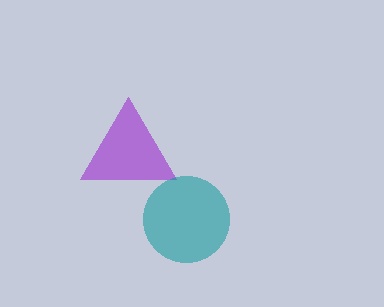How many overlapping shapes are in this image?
There are 2 overlapping shapes in the image.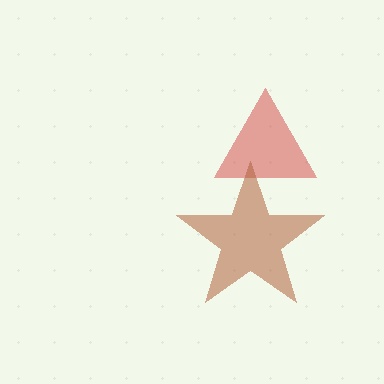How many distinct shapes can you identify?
There are 2 distinct shapes: a red triangle, a brown star.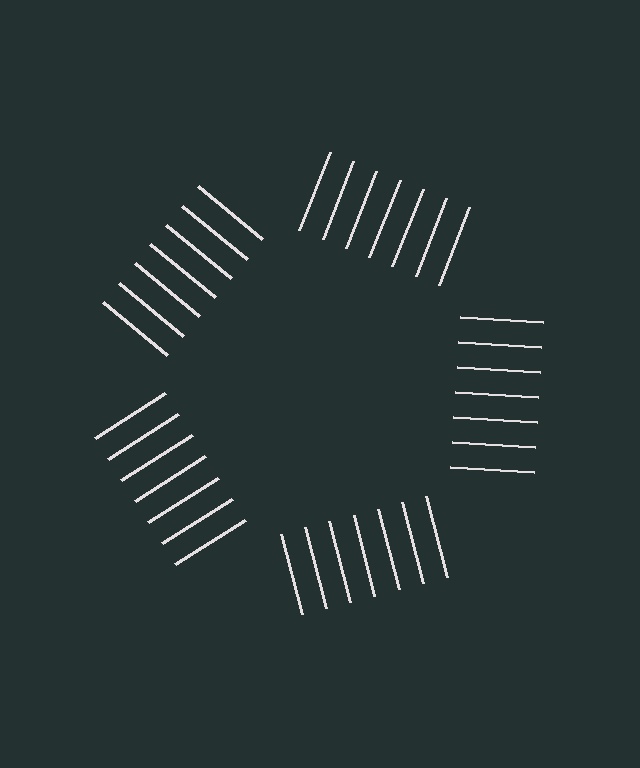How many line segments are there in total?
35 — 7 along each of the 5 edges.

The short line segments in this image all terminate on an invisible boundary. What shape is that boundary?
An illusory pentagon — the line segments terminate on its edges but no continuous stroke is drawn.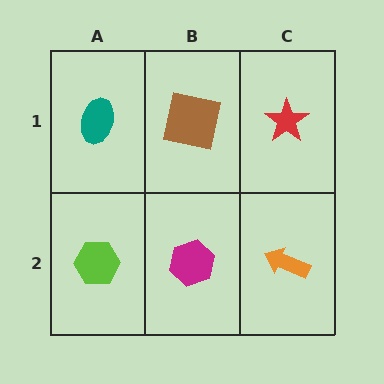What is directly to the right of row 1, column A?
A brown square.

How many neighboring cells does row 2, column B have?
3.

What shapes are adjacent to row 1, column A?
A lime hexagon (row 2, column A), a brown square (row 1, column B).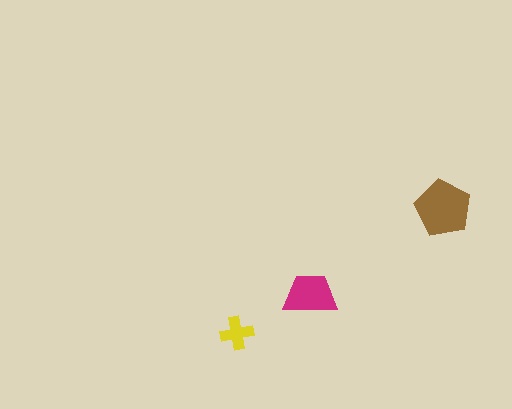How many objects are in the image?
There are 3 objects in the image.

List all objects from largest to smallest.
The brown pentagon, the magenta trapezoid, the yellow cross.